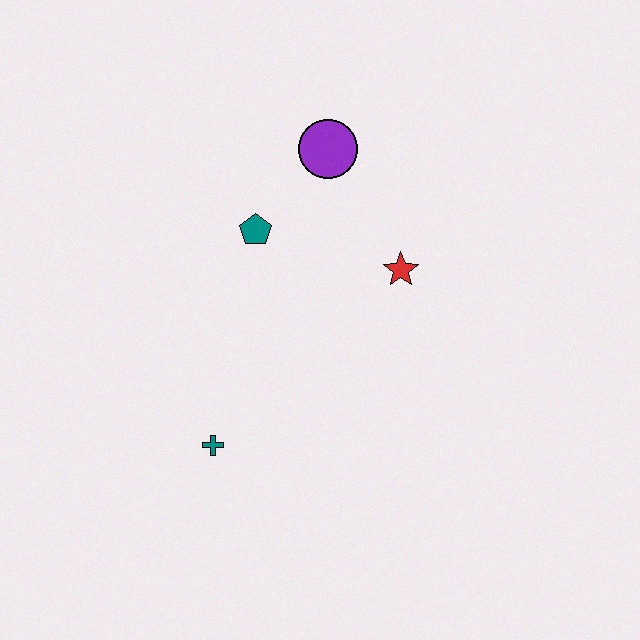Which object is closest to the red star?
The purple circle is closest to the red star.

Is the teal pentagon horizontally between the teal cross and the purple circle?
Yes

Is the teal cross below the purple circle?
Yes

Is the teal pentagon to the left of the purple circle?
Yes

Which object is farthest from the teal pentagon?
The teal cross is farthest from the teal pentagon.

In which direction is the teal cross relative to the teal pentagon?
The teal cross is below the teal pentagon.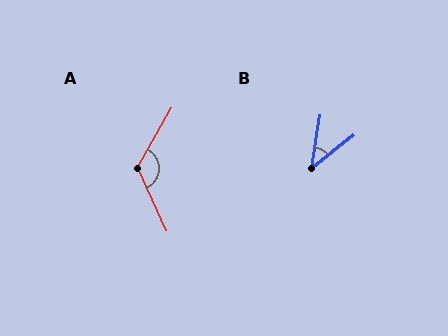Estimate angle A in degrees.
Approximately 125 degrees.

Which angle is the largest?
A, at approximately 125 degrees.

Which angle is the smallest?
B, at approximately 43 degrees.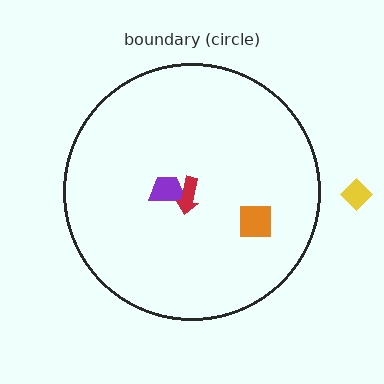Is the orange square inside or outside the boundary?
Inside.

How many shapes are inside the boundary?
3 inside, 1 outside.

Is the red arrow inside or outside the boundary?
Inside.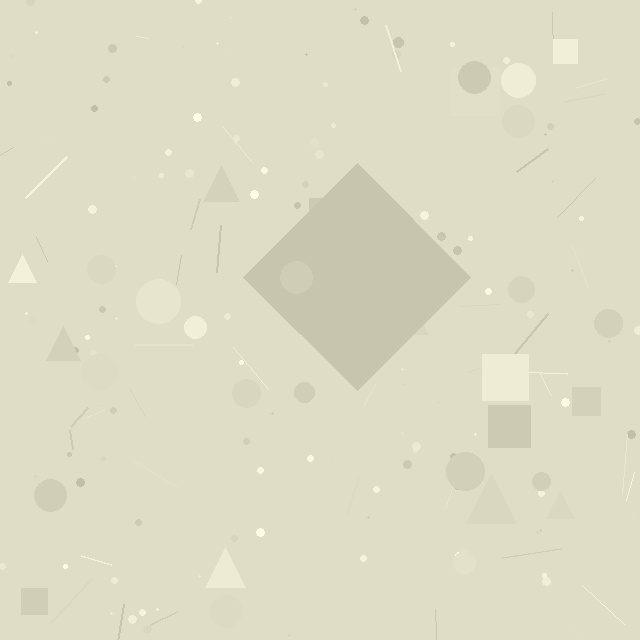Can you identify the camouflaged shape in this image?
The camouflaged shape is a diamond.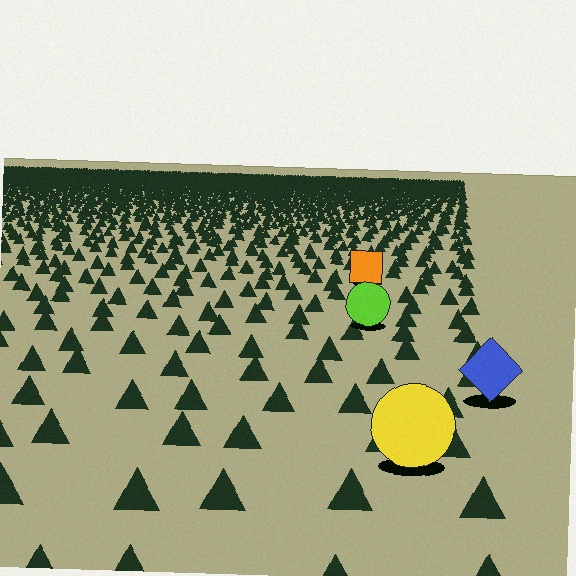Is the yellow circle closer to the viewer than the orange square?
Yes. The yellow circle is closer — you can tell from the texture gradient: the ground texture is coarser near it.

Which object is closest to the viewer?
The yellow circle is closest. The texture marks near it are larger and more spread out.